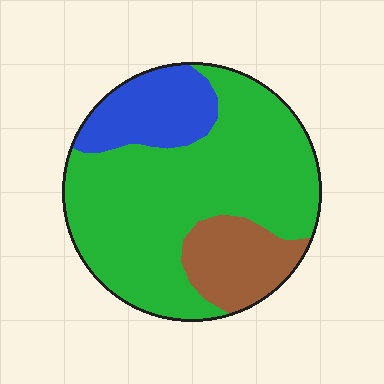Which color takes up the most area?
Green, at roughly 65%.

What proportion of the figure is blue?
Blue takes up between a sixth and a third of the figure.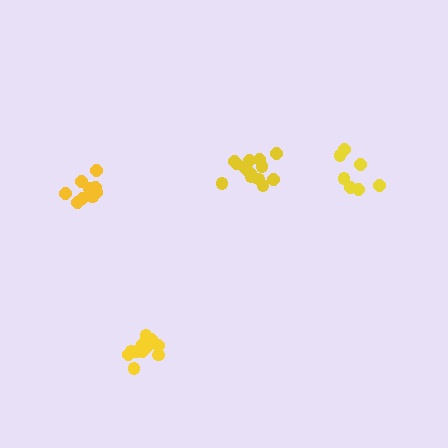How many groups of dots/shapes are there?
There are 4 groups.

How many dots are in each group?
Group 1: 9 dots, Group 2: 12 dots, Group 3: 13 dots, Group 4: 7 dots (41 total).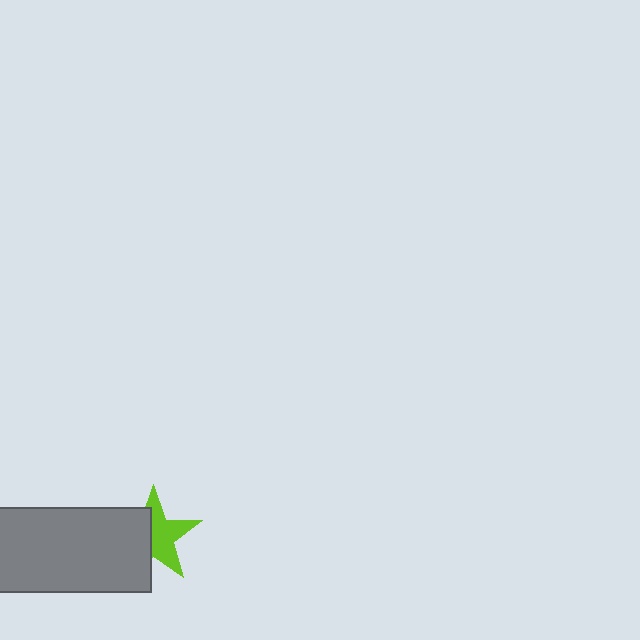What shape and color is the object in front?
The object in front is a gray rectangle.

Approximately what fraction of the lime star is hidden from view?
Roughly 43% of the lime star is hidden behind the gray rectangle.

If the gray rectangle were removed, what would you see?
You would see the complete lime star.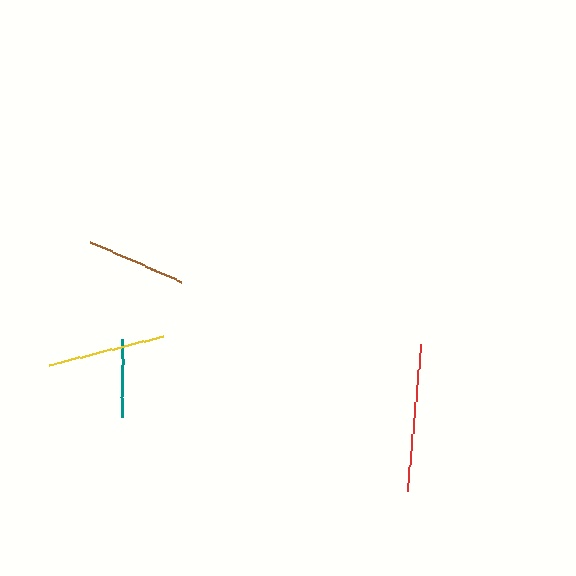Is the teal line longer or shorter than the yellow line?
The yellow line is longer than the teal line.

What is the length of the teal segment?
The teal segment is approximately 78 pixels long.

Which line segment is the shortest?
The teal line is the shortest at approximately 78 pixels.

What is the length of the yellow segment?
The yellow segment is approximately 117 pixels long.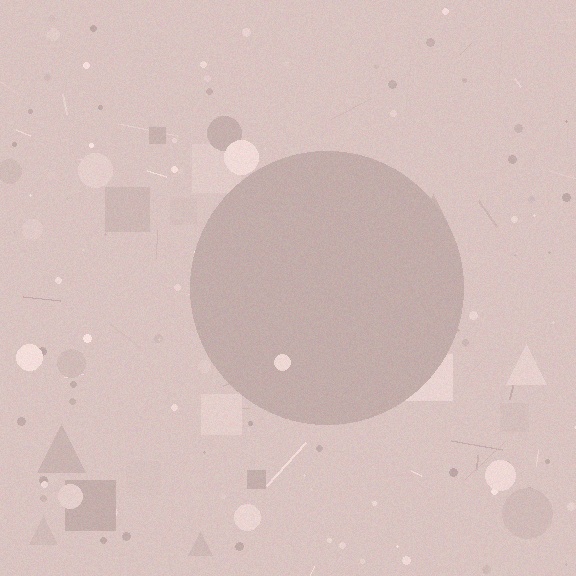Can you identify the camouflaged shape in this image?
The camouflaged shape is a circle.